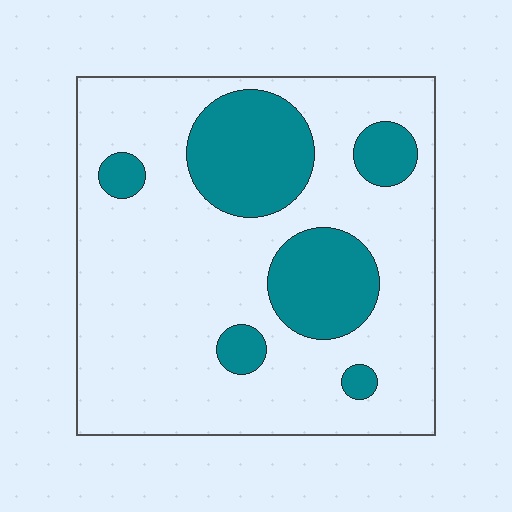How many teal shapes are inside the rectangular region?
6.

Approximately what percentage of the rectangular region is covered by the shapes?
Approximately 25%.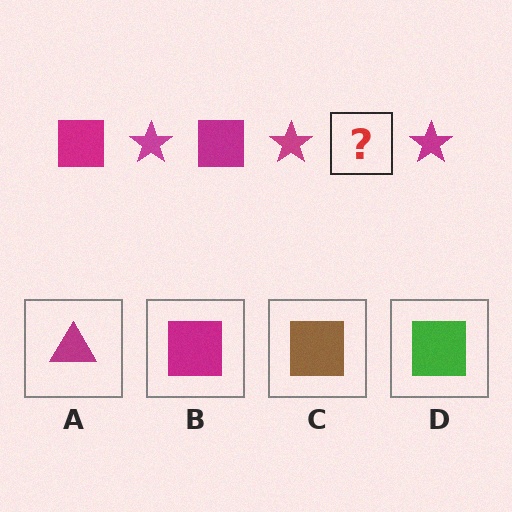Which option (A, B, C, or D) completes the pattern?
B.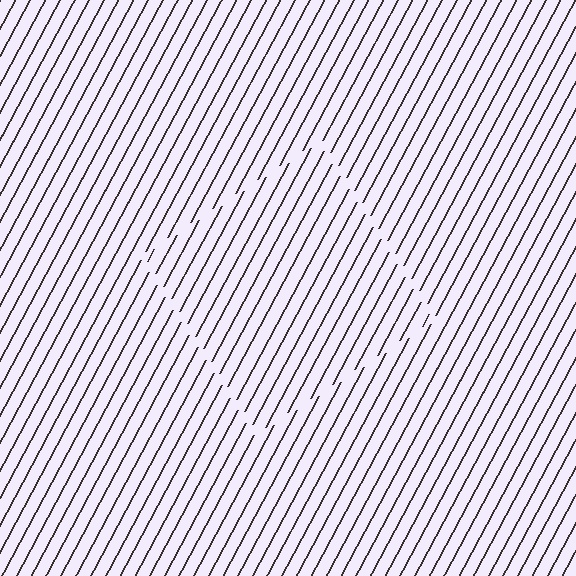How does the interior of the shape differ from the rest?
The interior of the shape contains the same grating, shifted by half a period — the contour is defined by the phase discontinuity where line-ends from the inner and outer gratings abut.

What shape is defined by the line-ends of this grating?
An illusory square. The interior of the shape contains the same grating, shifted by half a period — the contour is defined by the phase discontinuity where line-ends from the inner and outer gratings abut.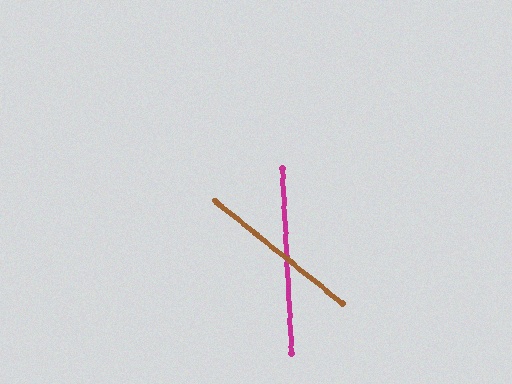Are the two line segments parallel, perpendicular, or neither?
Neither parallel nor perpendicular — they differ by about 48°.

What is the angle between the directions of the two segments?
Approximately 48 degrees.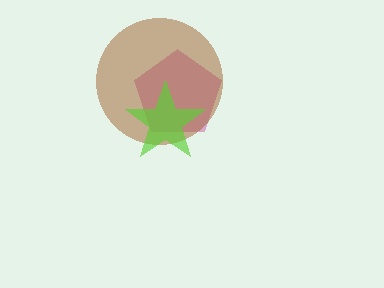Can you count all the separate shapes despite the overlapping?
Yes, there are 3 separate shapes.